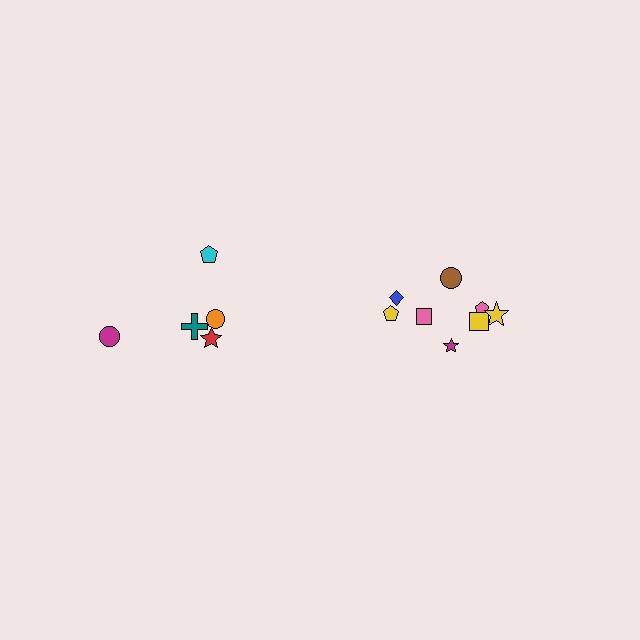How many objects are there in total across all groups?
There are 13 objects.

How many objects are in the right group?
There are 8 objects.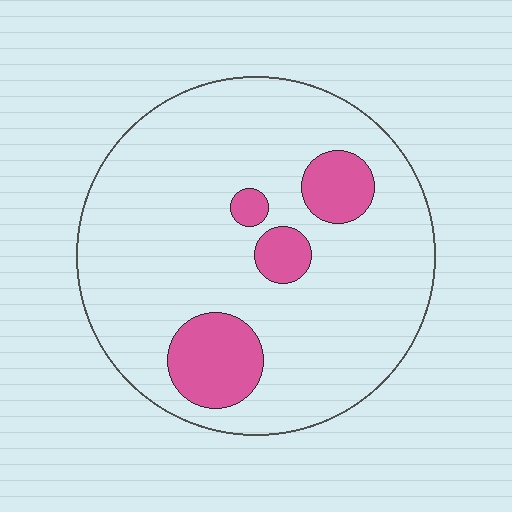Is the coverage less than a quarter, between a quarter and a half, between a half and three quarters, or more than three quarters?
Less than a quarter.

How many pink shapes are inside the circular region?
4.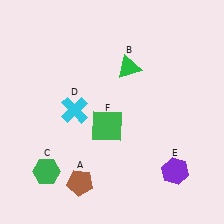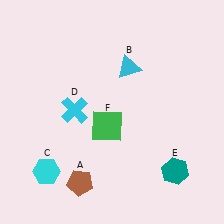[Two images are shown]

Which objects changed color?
B changed from green to cyan. C changed from green to cyan. E changed from purple to teal.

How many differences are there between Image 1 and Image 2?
There are 3 differences between the two images.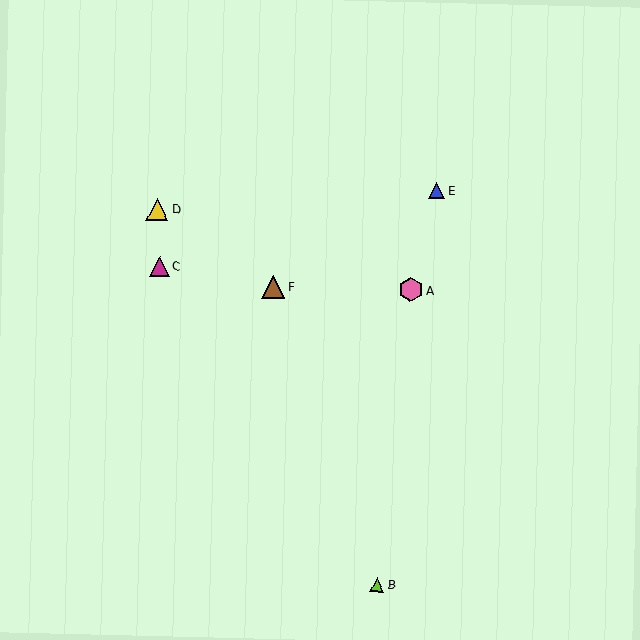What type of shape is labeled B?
Shape B is a lime triangle.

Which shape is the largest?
The pink hexagon (labeled A) is the largest.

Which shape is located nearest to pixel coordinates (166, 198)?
The yellow triangle (labeled D) at (157, 209) is nearest to that location.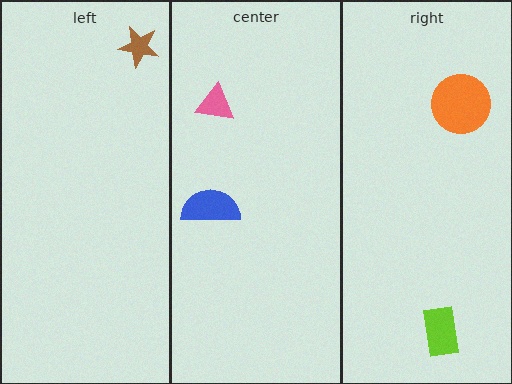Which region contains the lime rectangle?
The right region.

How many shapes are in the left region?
1.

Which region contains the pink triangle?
The center region.